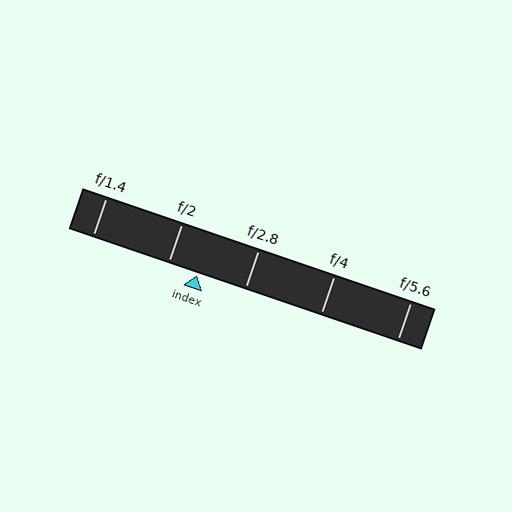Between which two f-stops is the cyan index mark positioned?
The index mark is between f/2 and f/2.8.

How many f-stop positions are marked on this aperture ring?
There are 5 f-stop positions marked.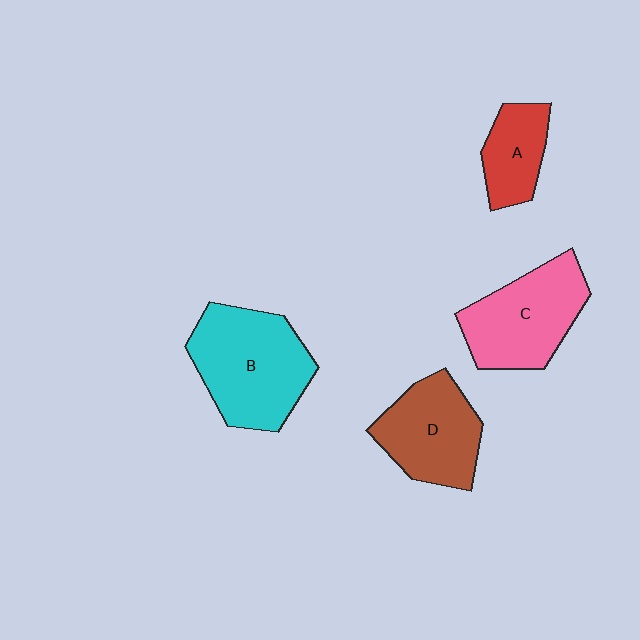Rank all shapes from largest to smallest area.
From largest to smallest: B (cyan), C (pink), D (brown), A (red).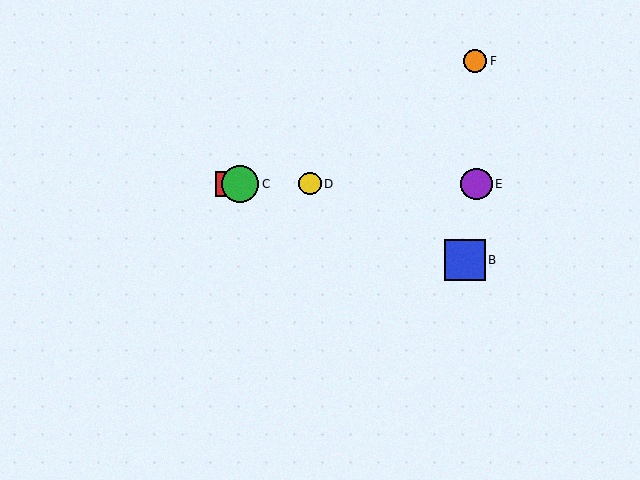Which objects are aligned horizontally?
Objects A, C, D, E are aligned horizontally.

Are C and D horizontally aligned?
Yes, both are at y≈184.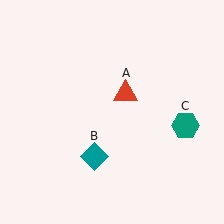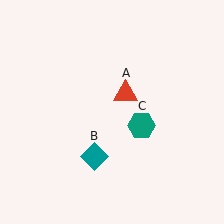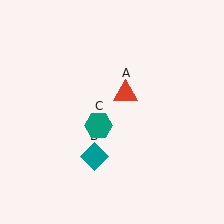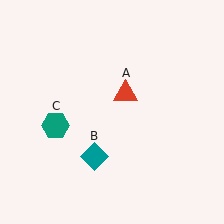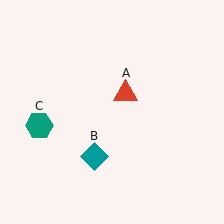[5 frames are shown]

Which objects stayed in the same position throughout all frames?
Red triangle (object A) and teal diamond (object B) remained stationary.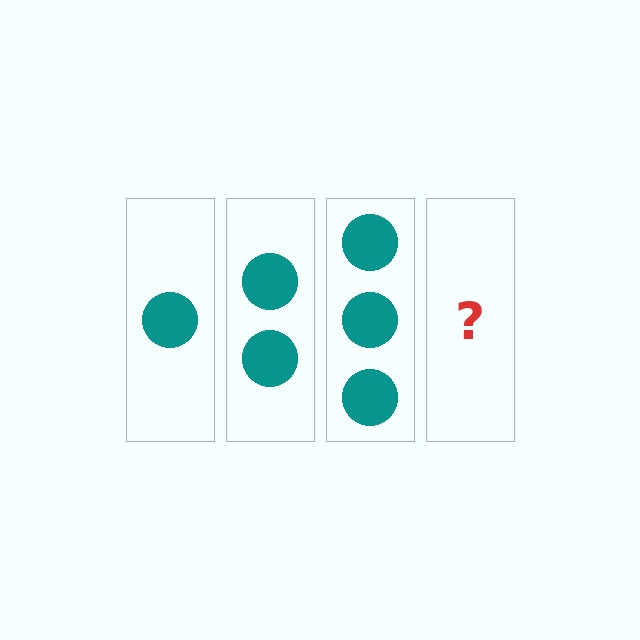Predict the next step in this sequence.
The next step is 4 circles.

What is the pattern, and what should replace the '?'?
The pattern is that each step adds one more circle. The '?' should be 4 circles.